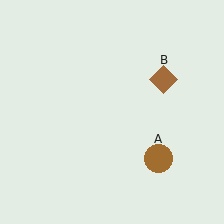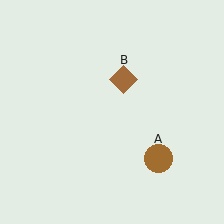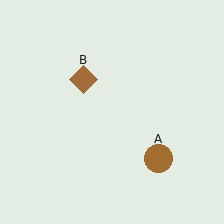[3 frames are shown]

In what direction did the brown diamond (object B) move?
The brown diamond (object B) moved left.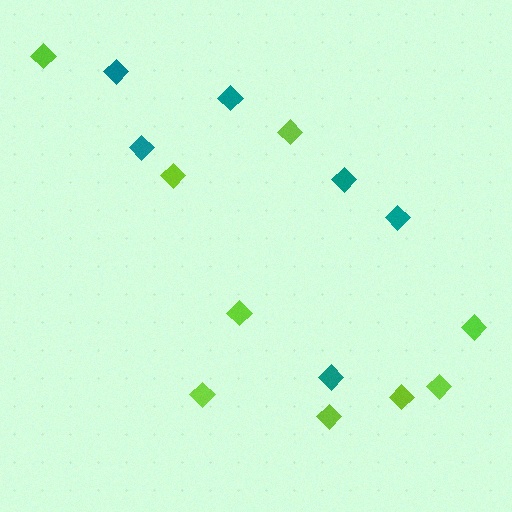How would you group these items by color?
There are 2 groups: one group of teal diamonds (6) and one group of lime diamonds (9).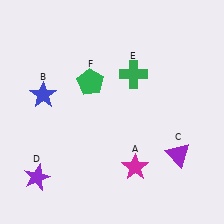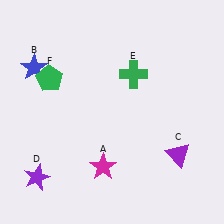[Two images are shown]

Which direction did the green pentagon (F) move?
The green pentagon (F) moved left.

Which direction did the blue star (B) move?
The blue star (B) moved up.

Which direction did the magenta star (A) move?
The magenta star (A) moved left.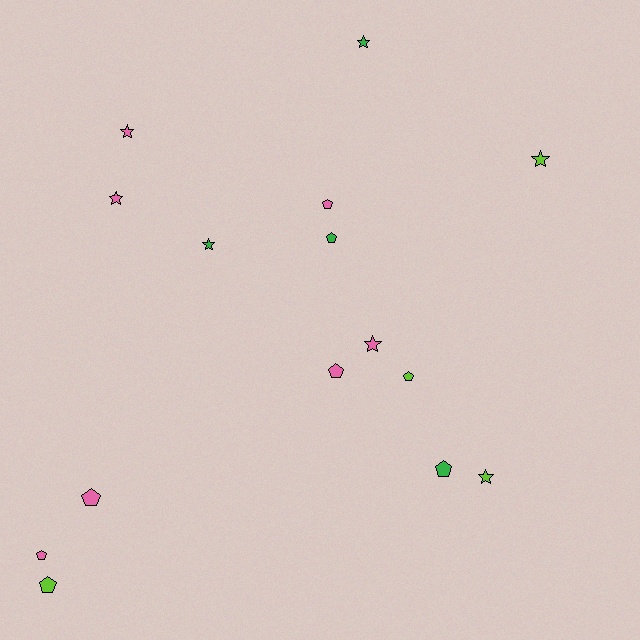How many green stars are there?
There are 2 green stars.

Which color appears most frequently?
Pink, with 7 objects.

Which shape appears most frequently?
Pentagon, with 8 objects.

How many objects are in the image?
There are 15 objects.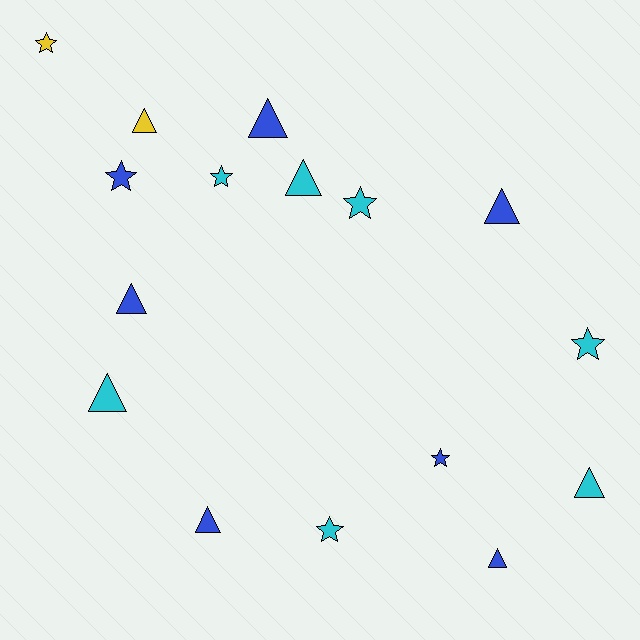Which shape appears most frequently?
Triangle, with 9 objects.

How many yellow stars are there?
There is 1 yellow star.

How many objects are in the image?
There are 16 objects.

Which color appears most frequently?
Blue, with 7 objects.